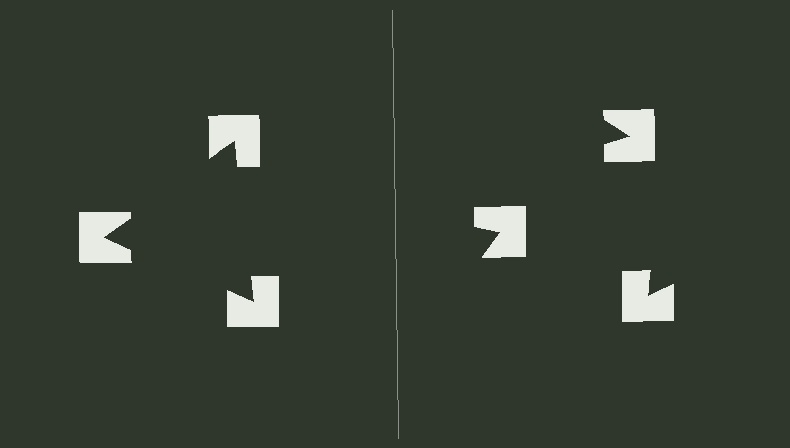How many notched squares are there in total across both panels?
6 — 3 on each side.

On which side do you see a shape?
An illusory triangle appears on the left side. On the right side the wedge cuts are rotated, so no coherent shape forms.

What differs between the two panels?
The notched squares are positioned identically on both sides; only the wedge orientations differ. On the left they align to a triangle; on the right they are misaligned.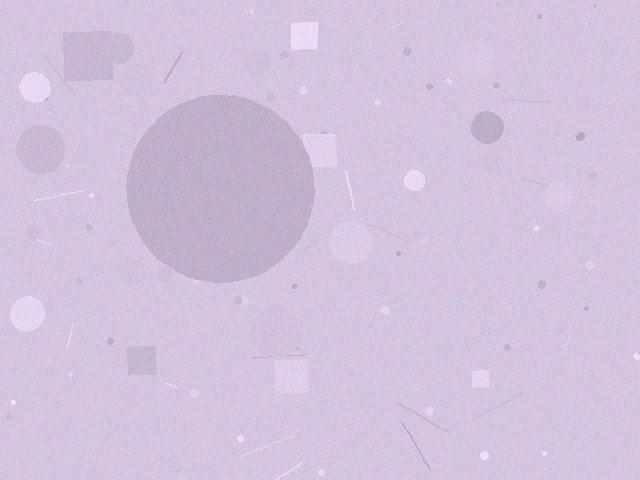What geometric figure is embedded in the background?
A circle is embedded in the background.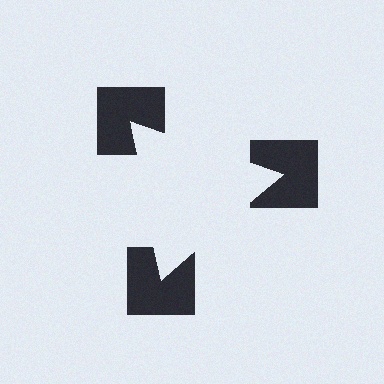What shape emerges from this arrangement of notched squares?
An illusory triangle — its edges are inferred from the aligned wedge cuts in the notched squares, not physically drawn.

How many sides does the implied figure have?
3 sides.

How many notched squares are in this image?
There are 3 — one at each vertex of the illusory triangle.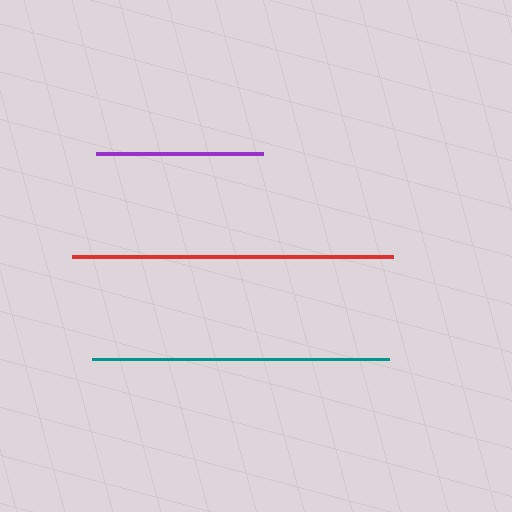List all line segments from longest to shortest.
From longest to shortest: red, teal, purple.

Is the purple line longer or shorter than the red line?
The red line is longer than the purple line.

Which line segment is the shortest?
The purple line is the shortest at approximately 167 pixels.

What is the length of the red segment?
The red segment is approximately 321 pixels long.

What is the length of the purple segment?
The purple segment is approximately 167 pixels long.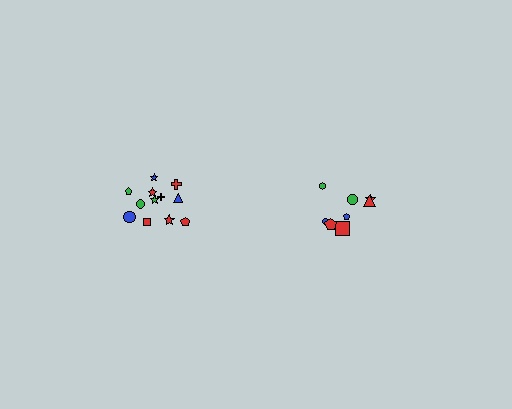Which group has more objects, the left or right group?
The left group.